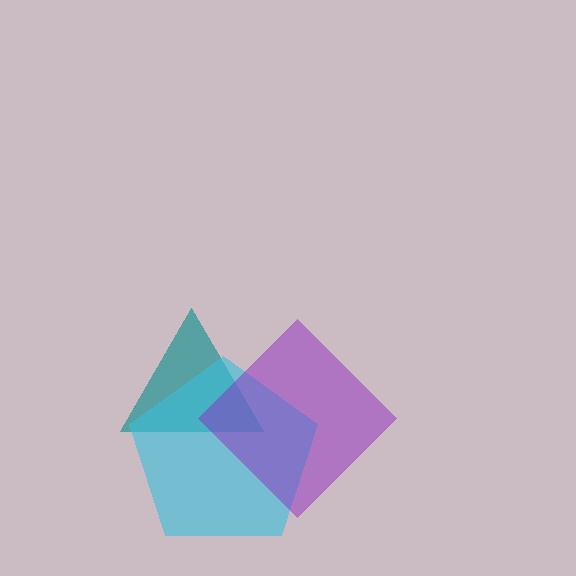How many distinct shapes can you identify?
There are 3 distinct shapes: a teal triangle, a cyan pentagon, a purple diamond.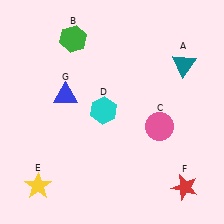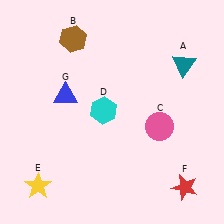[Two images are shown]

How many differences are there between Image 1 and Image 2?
There is 1 difference between the two images.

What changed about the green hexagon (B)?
In Image 1, B is green. In Image 2, it changed to brown.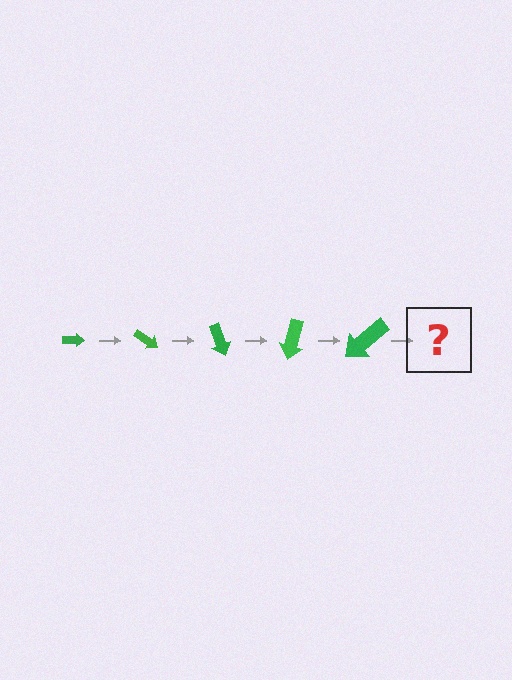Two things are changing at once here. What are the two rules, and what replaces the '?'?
The two rules are that the arrow grows larger each step and it rotates 35 degrees each step. The '?' should be an arrow, larger than the previous one and rotated 175 degrees from the start.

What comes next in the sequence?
The next element should be an arrow, larger than the previous one and rotated 175 degrees from the start.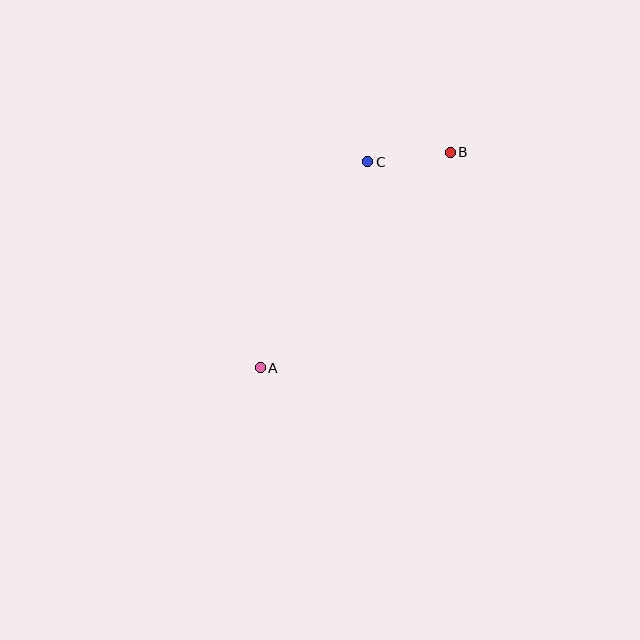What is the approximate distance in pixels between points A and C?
The distance between A and C is approximately 233 pixels.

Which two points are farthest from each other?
Points A and B are farthest from each other.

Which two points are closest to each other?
Points B and C are closest to each other.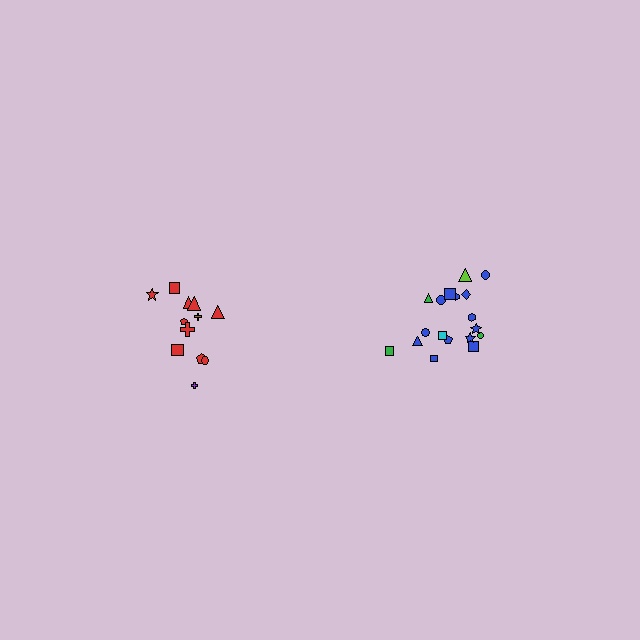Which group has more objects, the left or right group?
The right group.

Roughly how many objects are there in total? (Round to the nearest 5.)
Roughly 30 objects in total.